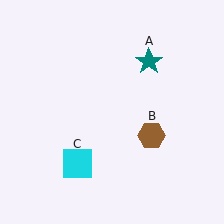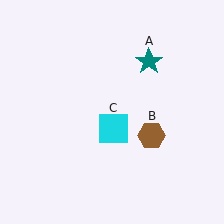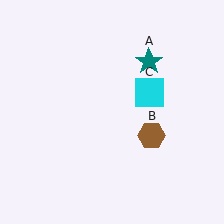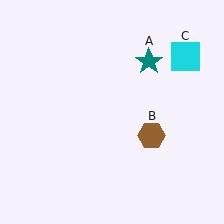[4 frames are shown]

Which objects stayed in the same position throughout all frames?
Teal star (object A) and brown hexagon (object B) remained stationary.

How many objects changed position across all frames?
1 object changed position: cyan square (object C).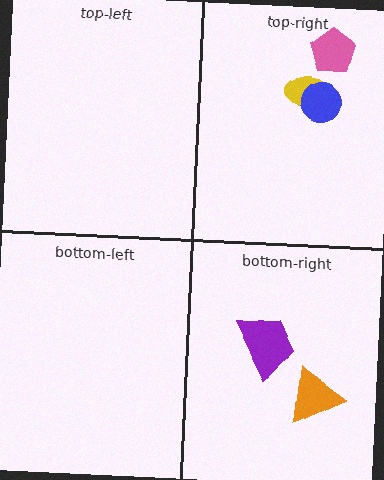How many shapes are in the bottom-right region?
2.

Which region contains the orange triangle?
The bottom-right region.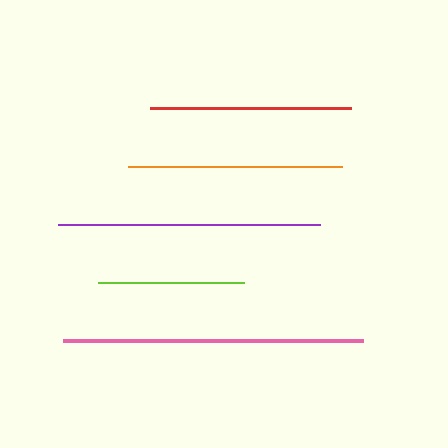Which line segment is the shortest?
The lime line is the shortest at approximately 147 pixels.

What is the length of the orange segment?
The orange segment is approximately 214 pixels long.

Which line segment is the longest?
The pink line is the longest at approximately 300 pixels.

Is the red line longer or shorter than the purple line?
The purple line is longer than the red line.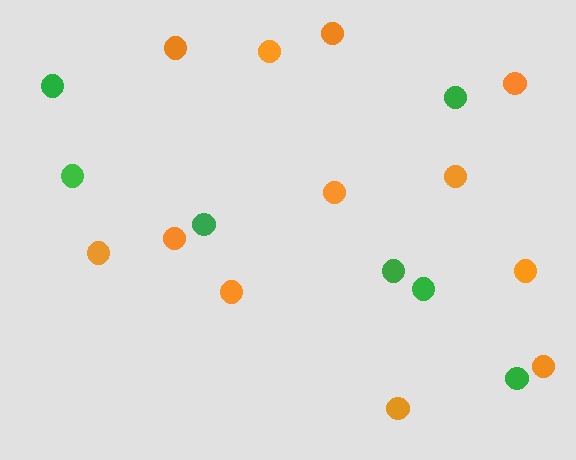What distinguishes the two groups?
There are 2 groups: one group of green circles (7) and one group of orange circles (12).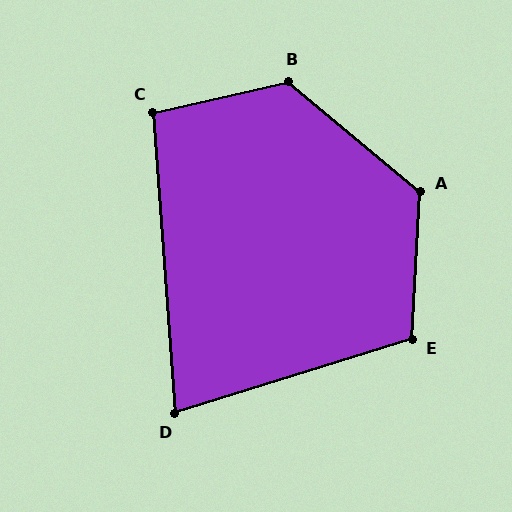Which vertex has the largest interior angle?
B, at approximately 128 degrees.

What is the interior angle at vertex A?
Approximately 126 degrees (obtuse).